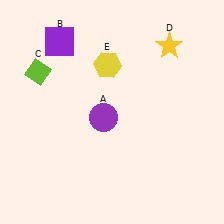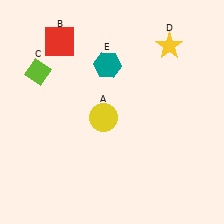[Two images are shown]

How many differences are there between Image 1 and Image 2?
There are 3 differences between the two images.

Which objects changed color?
A changed from purple to yellow. B changed from purple to red. E changed from yellow to teal.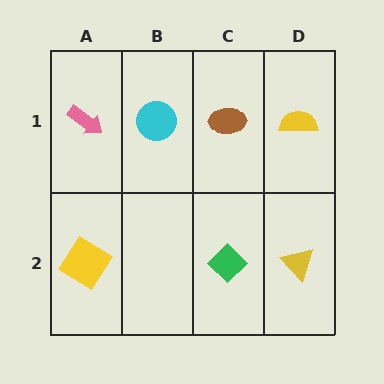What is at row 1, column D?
A yellow semicircle.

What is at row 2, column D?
A yellow triangle.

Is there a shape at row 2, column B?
No, that cell is empty.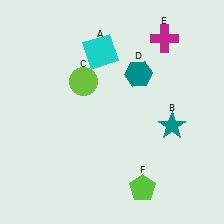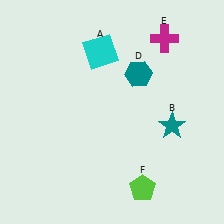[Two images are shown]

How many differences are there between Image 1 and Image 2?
There is 1 difference between the two images.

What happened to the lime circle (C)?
The lime circle (C) was removed in Image 2. It was in the top-left area of Image 1.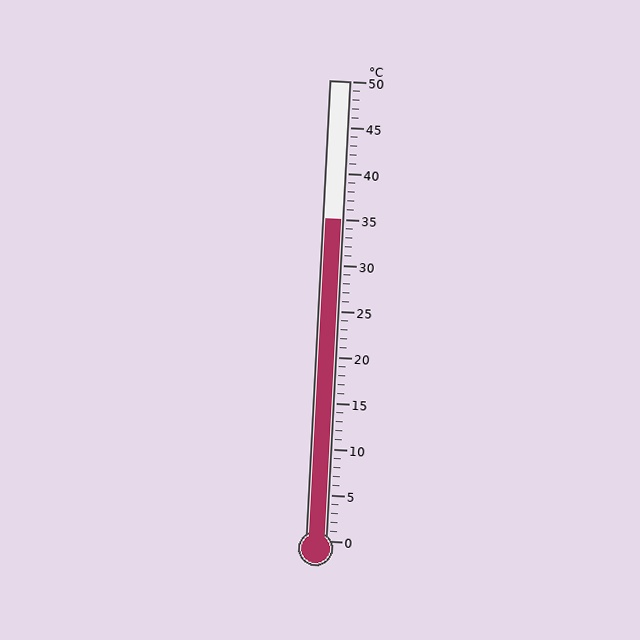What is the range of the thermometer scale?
The thermometer scale ranges from 0°C to 50°C.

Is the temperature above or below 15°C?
The temperature is above 15°C.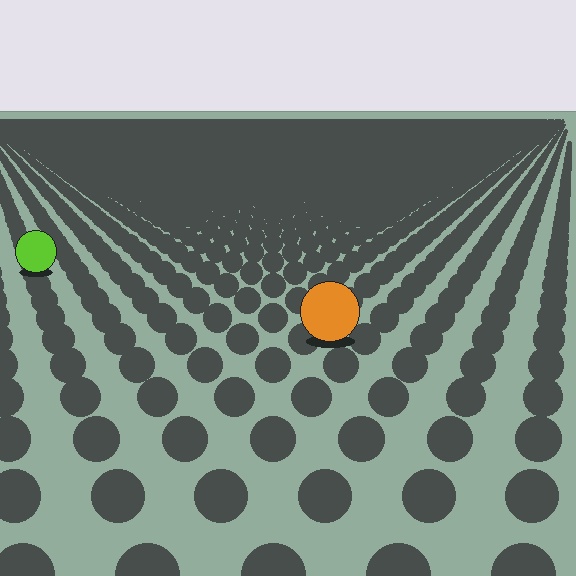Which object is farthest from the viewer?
The lime circle is farthest from the viewer. It appears smaller and the ground texture around it is denser.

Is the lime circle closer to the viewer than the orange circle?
No. The orange circle is closer — you can tell from the texture gradient: the ground texture is coarser near it.